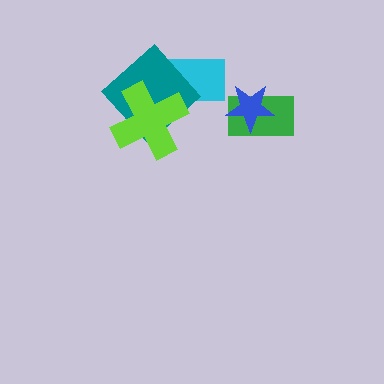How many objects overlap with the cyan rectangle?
2 objects overlap with the cyan rectangle.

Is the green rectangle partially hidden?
Yes, it is partially covered by another shape.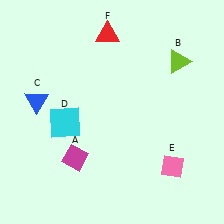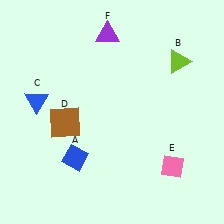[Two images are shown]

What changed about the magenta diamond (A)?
In Image 1, A is magenta. In Image 2, it changed to blue.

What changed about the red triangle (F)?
In Image 1, F is red. In Image 2, it changed to purple.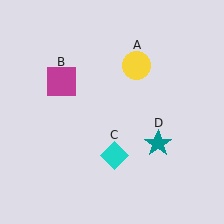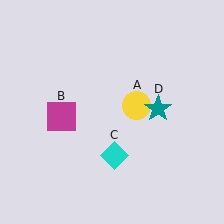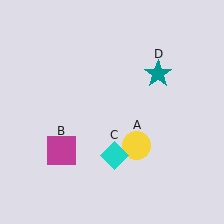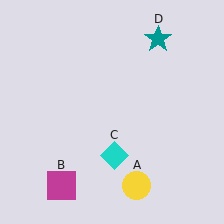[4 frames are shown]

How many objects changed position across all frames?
3 objects changed position: yellow circle (object A), magenta square (object B), teal star (object D).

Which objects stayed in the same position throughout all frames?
Cyan diamond (object C) remained stationary.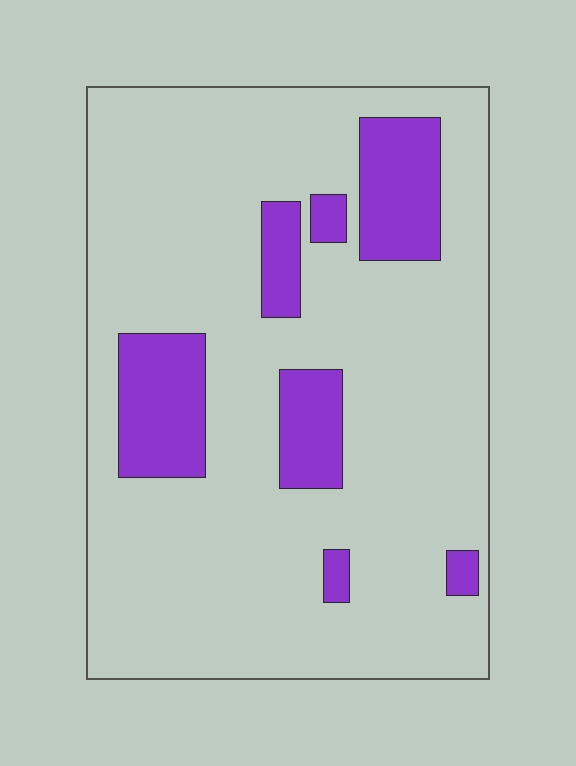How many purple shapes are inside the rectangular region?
7.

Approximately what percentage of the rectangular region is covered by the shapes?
Approximately 15%.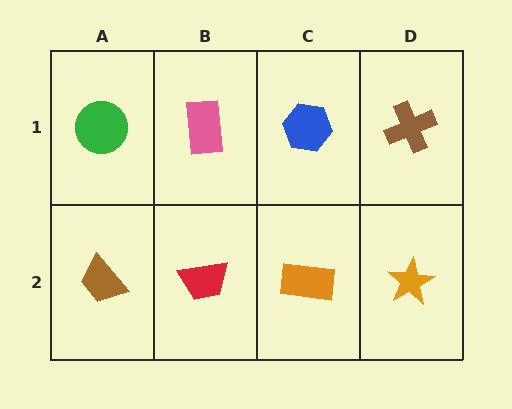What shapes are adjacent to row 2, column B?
A pink rectangle (row 1, column B), a brown trapezoid (row 2, column A), an orange rectangle (row 2, column C).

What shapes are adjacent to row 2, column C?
A blue hexagon (row 1, column C), a red trapezoid (row 2, column B), an orange star (row 2, column D).